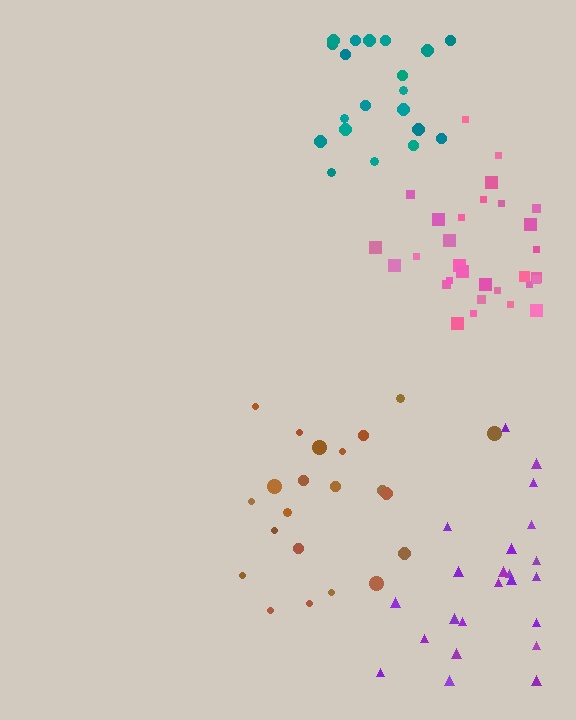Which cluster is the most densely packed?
Pink.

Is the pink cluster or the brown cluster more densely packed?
Pink.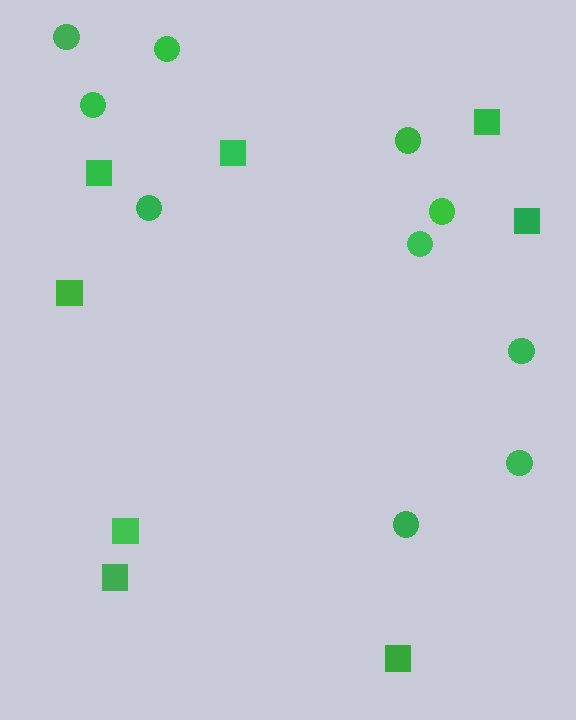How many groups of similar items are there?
There are 2 groups: one group of squares (8) and one group of circles (10).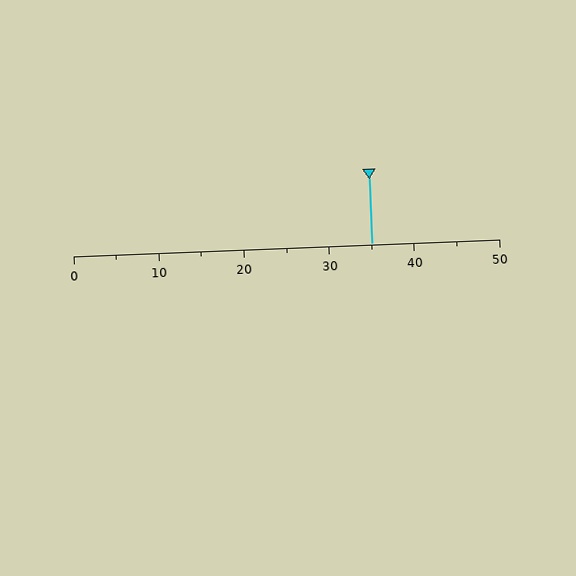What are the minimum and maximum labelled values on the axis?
The axis runs from 0 to 50.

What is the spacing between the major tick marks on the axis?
The major ticks are spaced 10 apart.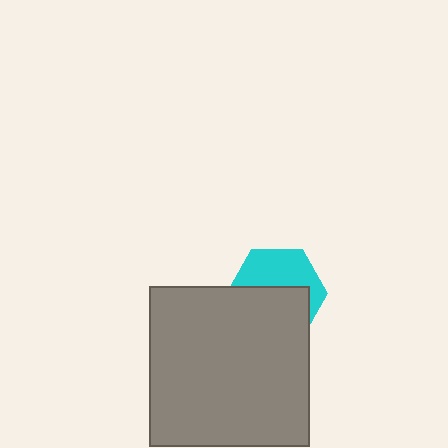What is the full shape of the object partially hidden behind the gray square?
The partially hidden object is a cyan hexagon.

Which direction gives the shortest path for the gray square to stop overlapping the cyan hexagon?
Moving down gives the shortest separation.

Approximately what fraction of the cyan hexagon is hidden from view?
Roughly 55% of the cyan hexagon is hidden behind the gray square.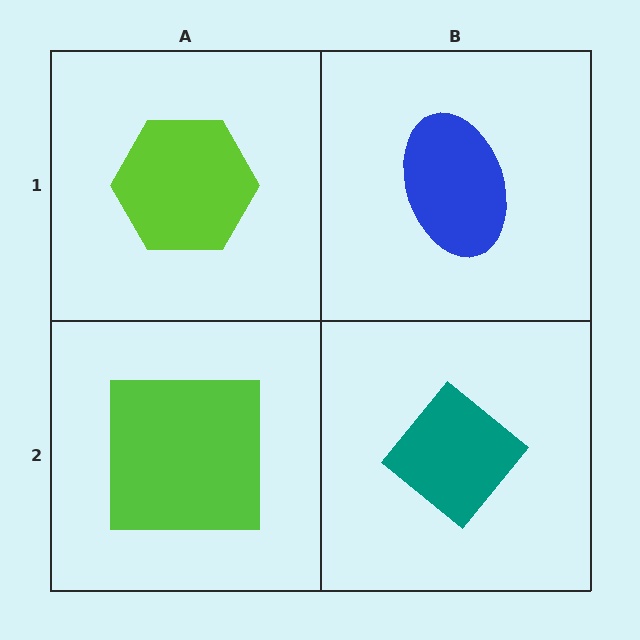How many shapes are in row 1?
2 shapes.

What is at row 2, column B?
A teal diamond.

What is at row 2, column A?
A lime square.